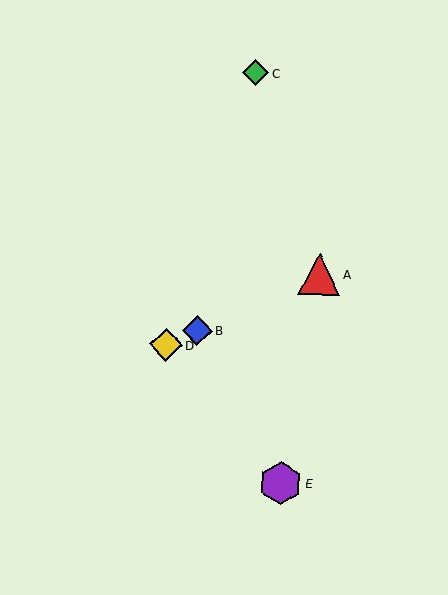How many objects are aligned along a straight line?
3 objects (A, B, D) are aligned along a straight line.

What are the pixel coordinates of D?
Object D is at (166, 345).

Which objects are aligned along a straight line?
Objects A, B, D are aligned along a straight line.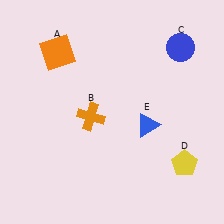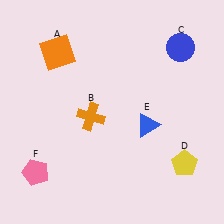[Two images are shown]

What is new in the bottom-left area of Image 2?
A pink pentagon (F) was added in the bottom-left area of Image 2.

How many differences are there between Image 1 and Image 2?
There is 1 difference between the two images.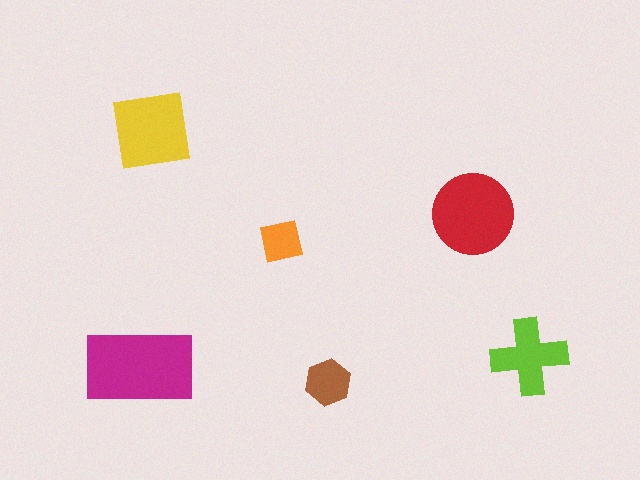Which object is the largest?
The magenta rectangle.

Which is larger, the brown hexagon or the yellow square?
The yellow square.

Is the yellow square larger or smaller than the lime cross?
Larger.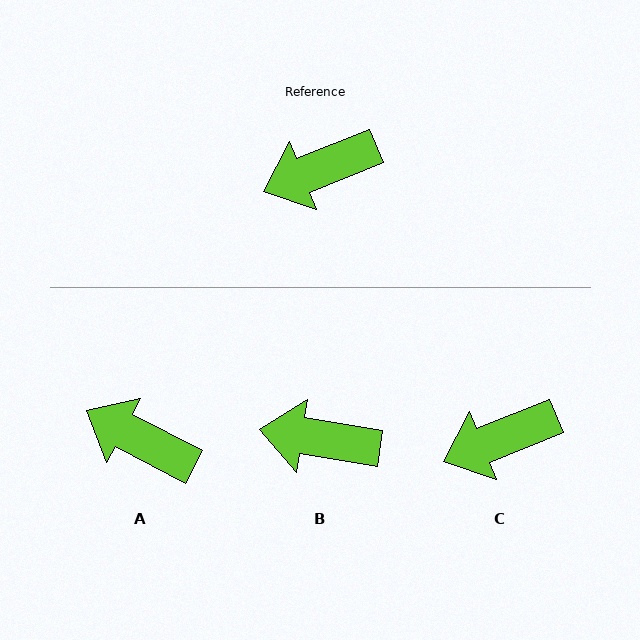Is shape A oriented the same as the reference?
No, it is off by about 49 degrees.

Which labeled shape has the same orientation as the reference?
C.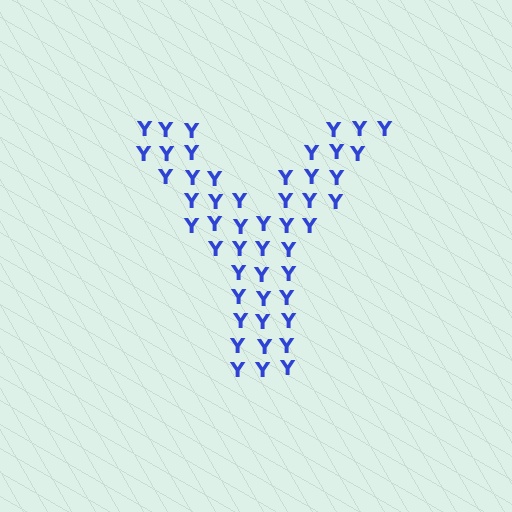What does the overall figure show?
The overall figure shows the letter Y.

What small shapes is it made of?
It is made of small letter Y's.